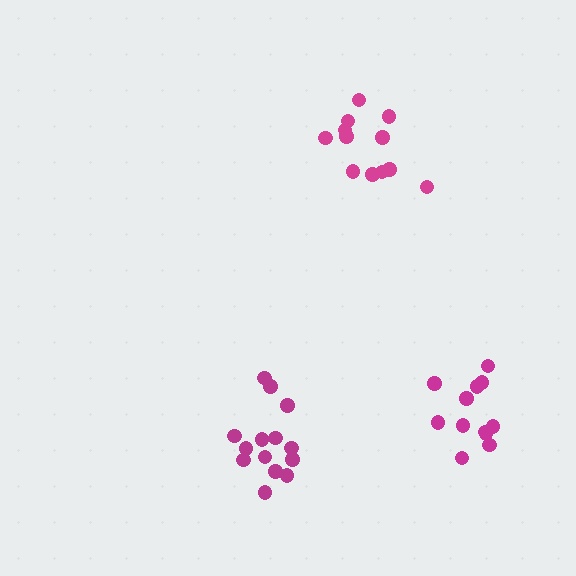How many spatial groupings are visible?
There are 3 spatial groupings.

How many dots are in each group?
Group 1: 12 dots, Group 2: 12 dots, Group 3: 14 dots (38 total).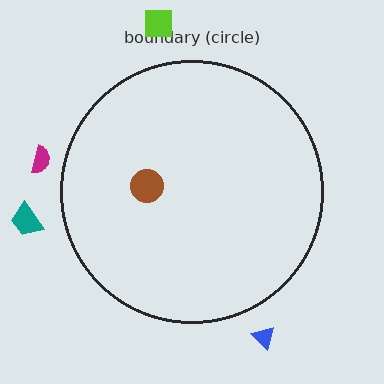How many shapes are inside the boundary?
1 inside, 4 outside.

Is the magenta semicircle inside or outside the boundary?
Outside.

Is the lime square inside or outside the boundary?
Outside.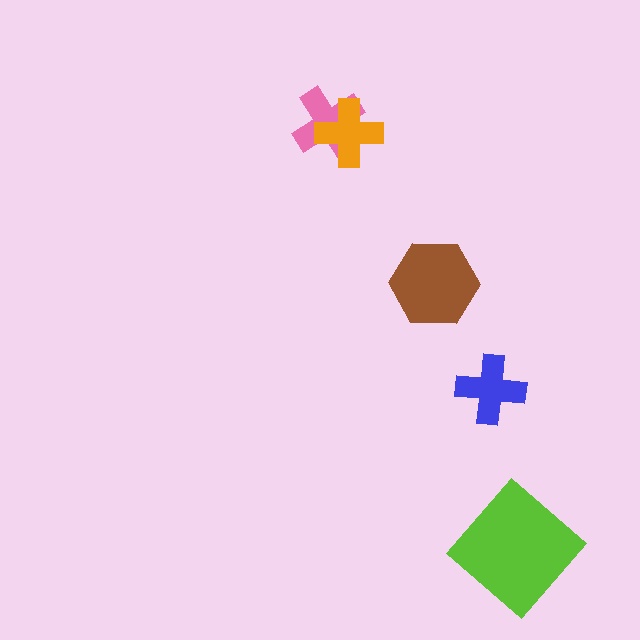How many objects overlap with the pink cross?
1 object overlaps with the pink cross.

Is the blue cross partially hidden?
No, no other shape covers it.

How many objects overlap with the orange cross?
1 object overlaps with the orange cross.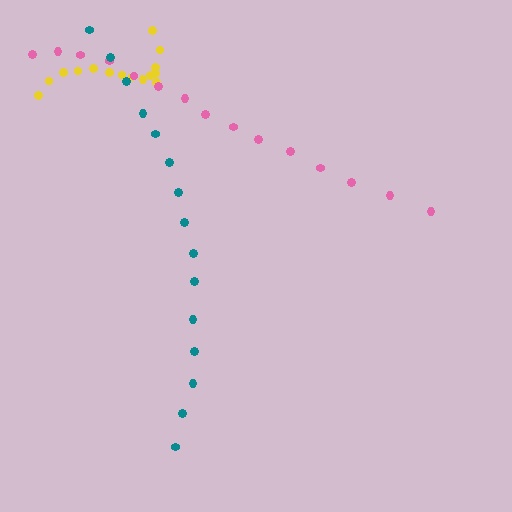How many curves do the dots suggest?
There are 3 distinct paths.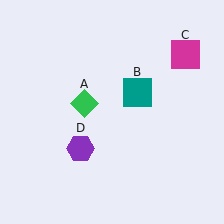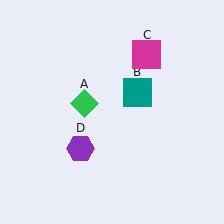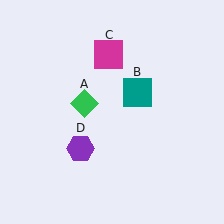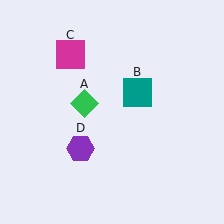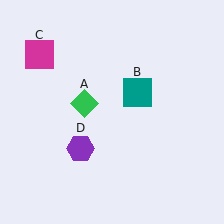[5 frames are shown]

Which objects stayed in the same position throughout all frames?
Green diamond (object A) and teal square (object B) and purple hexagon (object D) remained stationary.